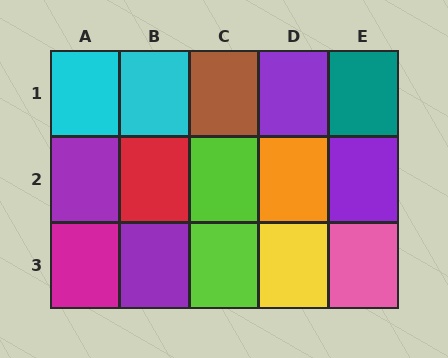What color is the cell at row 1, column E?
Teal.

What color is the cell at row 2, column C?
Lime.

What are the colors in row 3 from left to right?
Magenta, purple, lime, yellow, pink.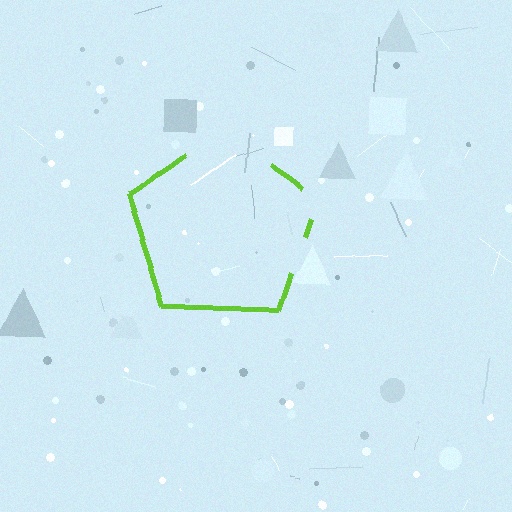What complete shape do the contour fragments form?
The contour fragments form a pentagon.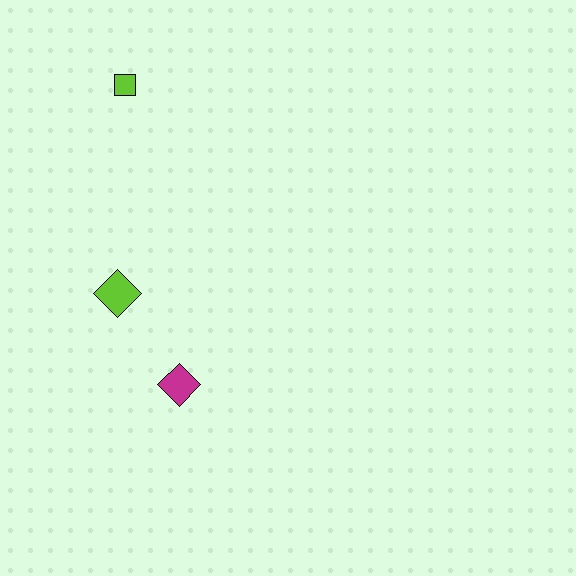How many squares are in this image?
There is 1 square.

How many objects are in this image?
There are 3 objects.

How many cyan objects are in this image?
There are no cyan objects.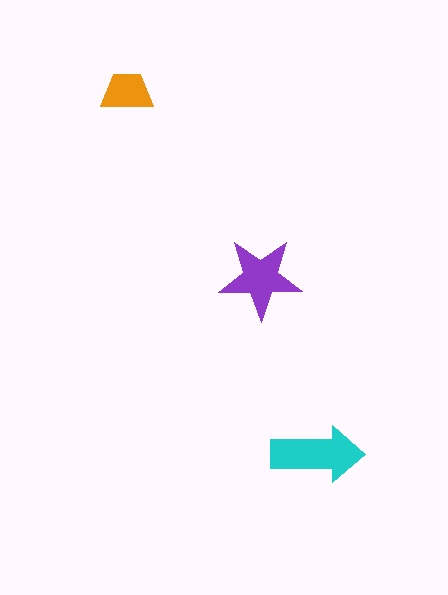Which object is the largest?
The cyan arrow.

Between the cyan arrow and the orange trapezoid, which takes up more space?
The cyan arrow.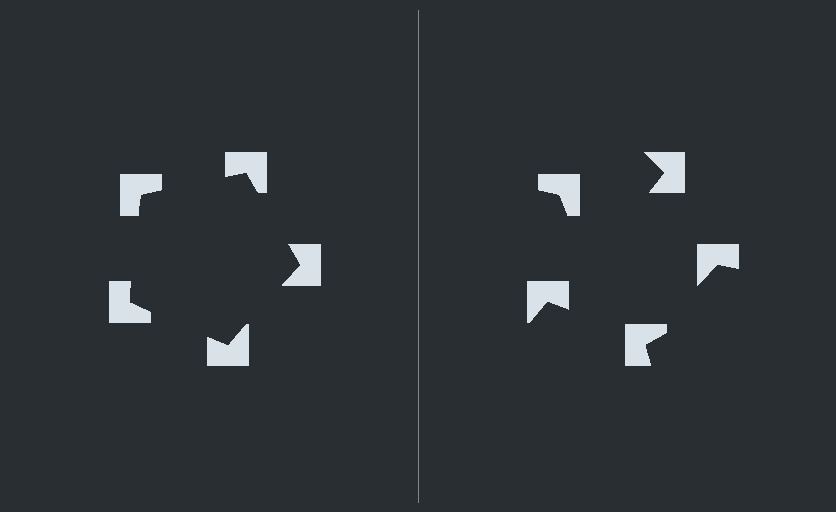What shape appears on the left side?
An illusory pentagon.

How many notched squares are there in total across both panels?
10 — 5 on each side.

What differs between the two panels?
The notched squares are positioned identically on both sides; only the wedge orientations differ. On the left they align to a pentagon; on the right they are misaligned.